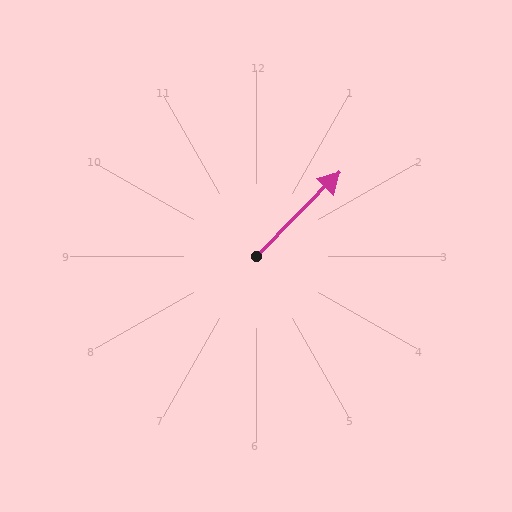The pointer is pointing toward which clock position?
Roughly 1 o'clock.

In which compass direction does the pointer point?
Northeast.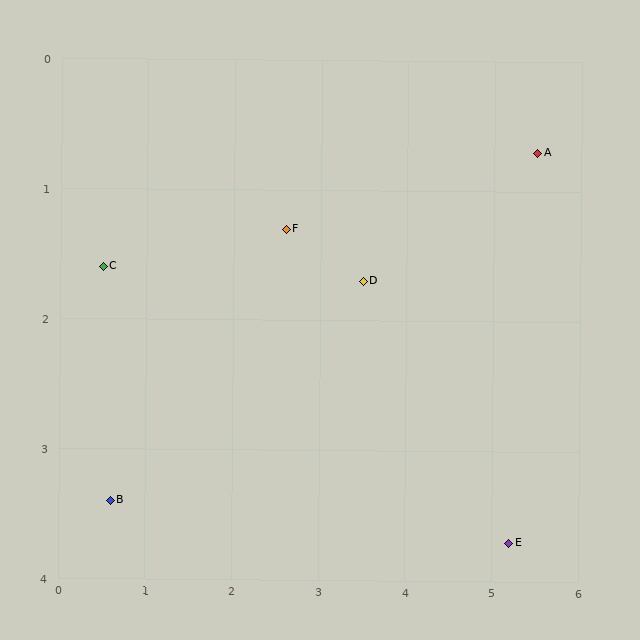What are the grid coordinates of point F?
Point F is at approximately (2.6, 1.3).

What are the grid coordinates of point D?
Point D is at approximately (3.5, 1.7).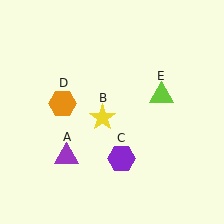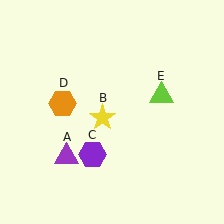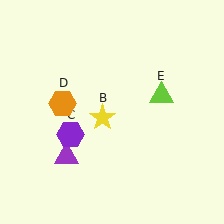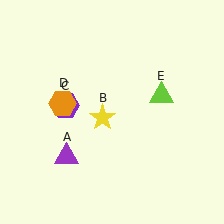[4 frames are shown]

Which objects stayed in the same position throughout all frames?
Purple triangle (object A) and yellow star (object B) and orange hexagon (object D) and lime triangle (object E) remained stationary.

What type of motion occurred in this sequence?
The purple hexagon (object C) rotated clockwise around the center of the scene.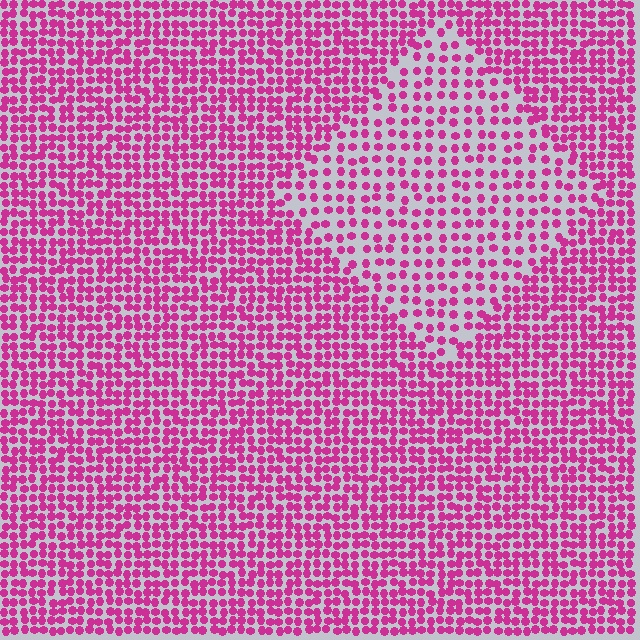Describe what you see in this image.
The image contains small magenta elements arranged at two different densities. A diamond-shaped region is visible where the elements are less densely packed than the surrounding area.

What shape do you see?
I see a diamond.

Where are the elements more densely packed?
The elements are more densely packed outside the diamond boundary.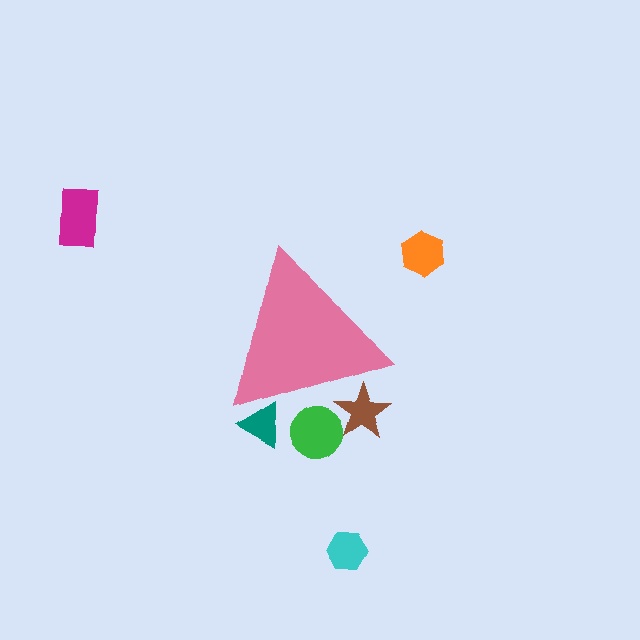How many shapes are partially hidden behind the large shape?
3 shapes are partially hidden.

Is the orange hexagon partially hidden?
No, the orange hexagon is fully visible.